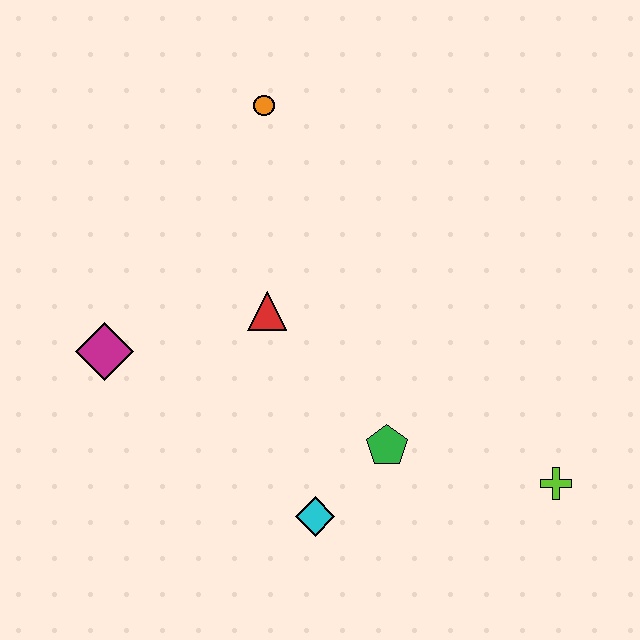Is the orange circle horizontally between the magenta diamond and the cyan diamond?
Yes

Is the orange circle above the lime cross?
Yes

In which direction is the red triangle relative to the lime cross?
The red triangle is to the left of the lime cross.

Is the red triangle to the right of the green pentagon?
No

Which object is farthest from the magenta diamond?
The lime cross is farthest from the magenta diamond.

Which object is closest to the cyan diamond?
The green pentagon is closest to the cyan diamond.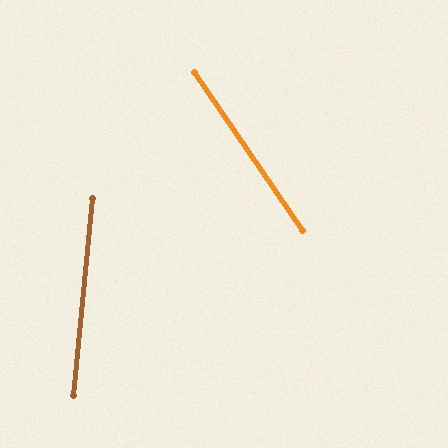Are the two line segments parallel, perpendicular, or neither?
Neither parallel nor perpendicular — they differ by about 40°.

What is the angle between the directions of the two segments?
Approximately 40 degrees.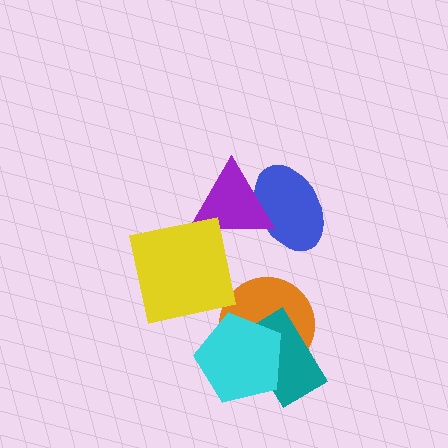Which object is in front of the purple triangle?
The yellow square is in front of the purple triangle.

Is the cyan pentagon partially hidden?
No, no other shape covers it.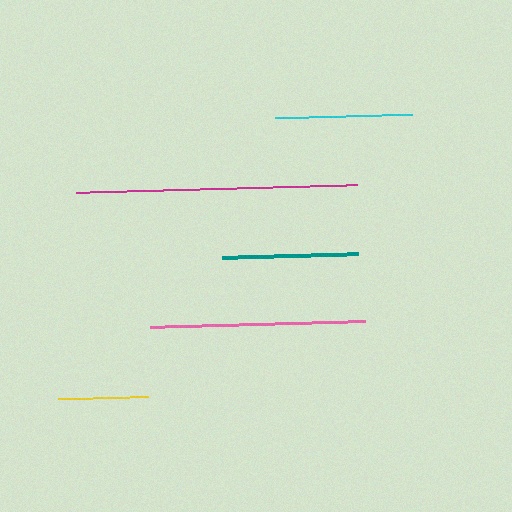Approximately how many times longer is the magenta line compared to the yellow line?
The magenta line is approximately 3.1 times the length of the yellow line.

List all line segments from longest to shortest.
From longest to shortest: magenta, pink, cyan, teal, yellow.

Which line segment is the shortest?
The yellow line is the shortest at approximately 89 pixels.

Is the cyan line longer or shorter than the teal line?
The cyan line is longer than the teal line.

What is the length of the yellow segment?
The yellow segment is approximately 89 pixels long.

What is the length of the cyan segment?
The cyan segment is approximately 137 pixels long.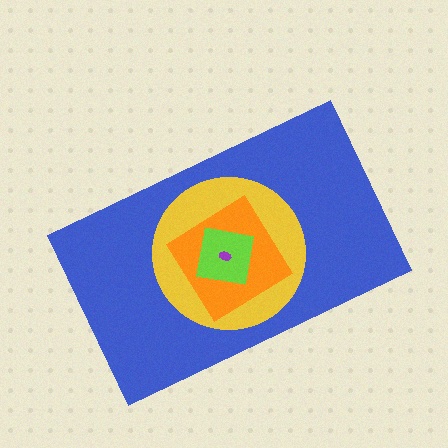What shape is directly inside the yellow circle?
The orange diamond.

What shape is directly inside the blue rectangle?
The yellow circle.